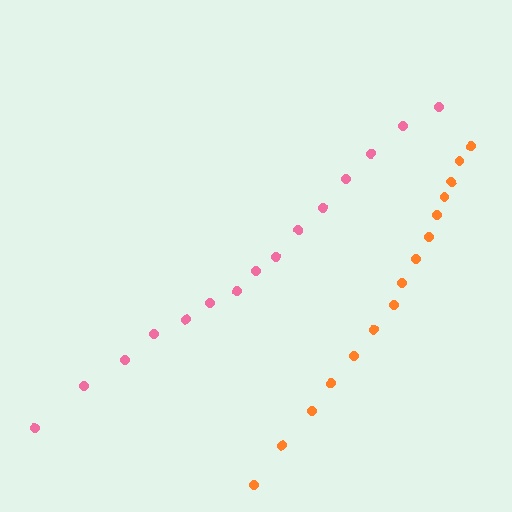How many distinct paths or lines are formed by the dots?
There are 2 distinct paths.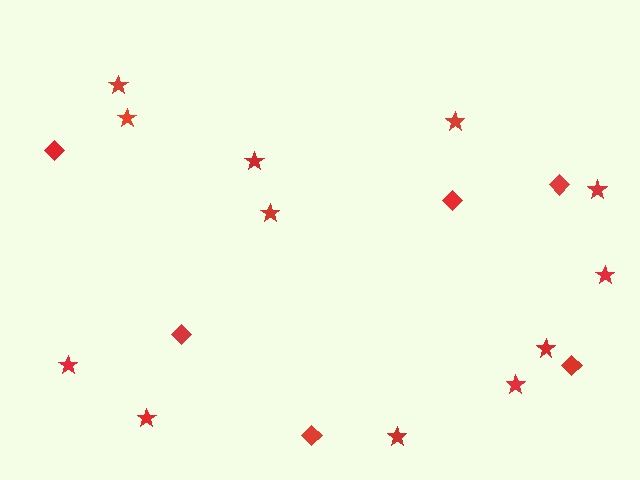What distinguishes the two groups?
There are 2 groups: one group of diamonds (6) and one group of stars (12).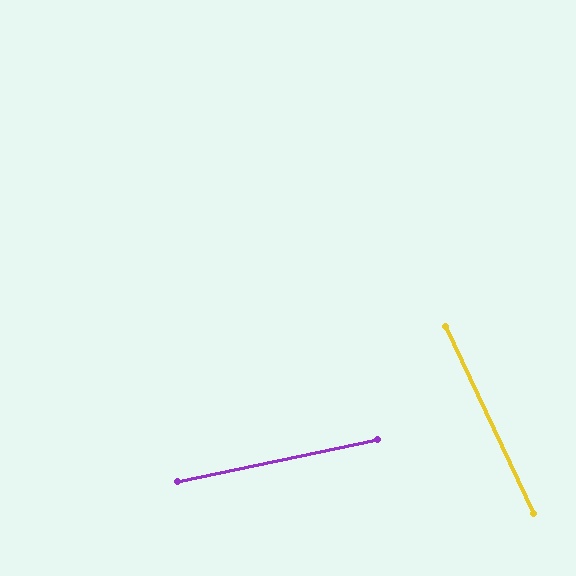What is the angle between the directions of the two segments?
Approximately 77 degrees.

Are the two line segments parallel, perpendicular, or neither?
Neither parallel nor perpendicular — they differ by about 77°.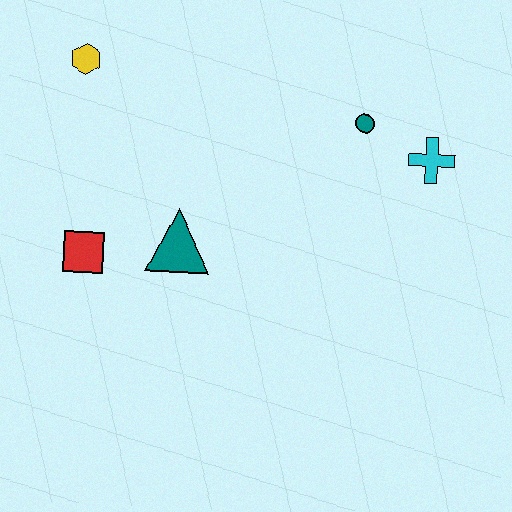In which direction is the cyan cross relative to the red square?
The cyan cross is to the right of the red square.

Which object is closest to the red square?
The teal triangle is closest to the red square.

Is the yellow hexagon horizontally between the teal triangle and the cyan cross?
No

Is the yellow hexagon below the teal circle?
No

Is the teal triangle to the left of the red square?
No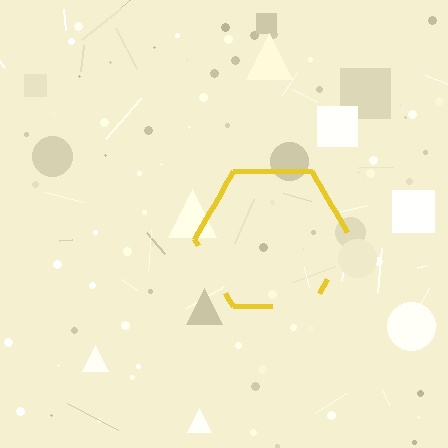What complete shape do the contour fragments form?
The contour fragments form a hexagon.